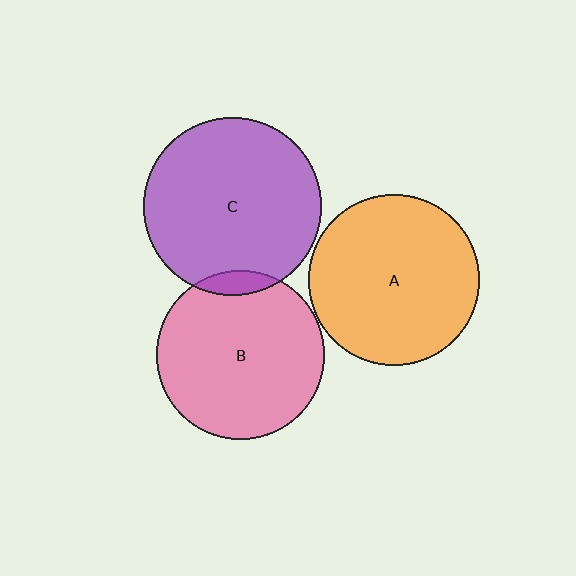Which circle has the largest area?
Circle C (purple).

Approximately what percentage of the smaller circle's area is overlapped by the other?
Approximately 5%.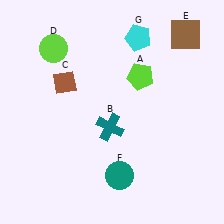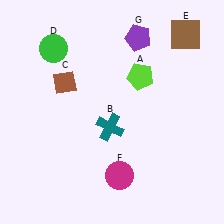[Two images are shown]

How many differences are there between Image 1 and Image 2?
There are 3 differences between the two images.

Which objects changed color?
D changed from lime to green. F changed from teal to magenta. G changed from cyan to purple.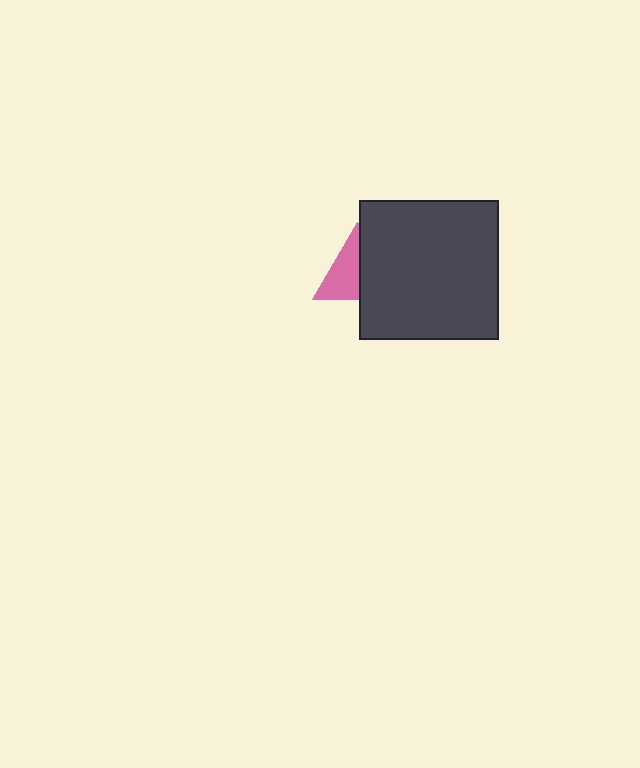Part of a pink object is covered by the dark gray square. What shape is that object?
It is a triangle.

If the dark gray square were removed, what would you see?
You would see the complete pink triangle.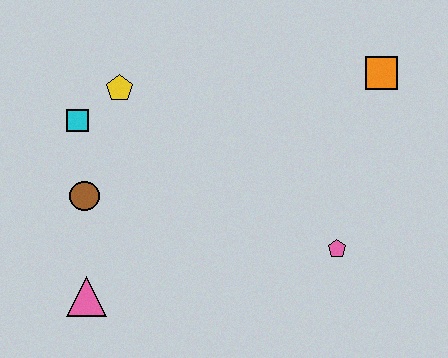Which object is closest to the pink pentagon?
The orange square is closest to the pink pentagon.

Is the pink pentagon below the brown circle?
Yes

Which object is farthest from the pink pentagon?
The cyan square is farthest from the pink pentagon.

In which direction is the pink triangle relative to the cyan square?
The pink triangle is below the cyan square.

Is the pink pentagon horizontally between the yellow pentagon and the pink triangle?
No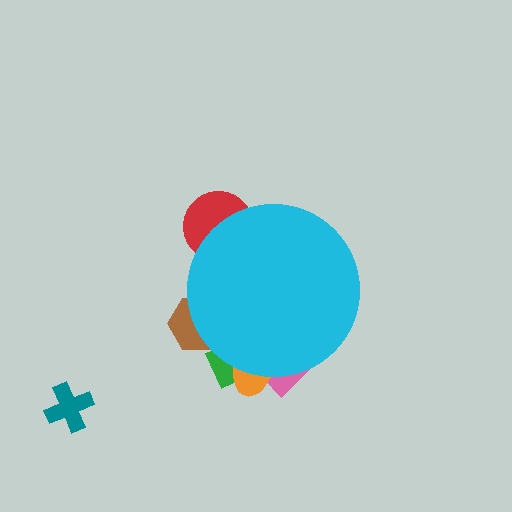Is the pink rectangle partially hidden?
Yes, the pink rectangle is partially hidden behind the cyan circle.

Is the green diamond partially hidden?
Yes, the green diamond is partially hidden behind the cyan circle.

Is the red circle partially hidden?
Yes, the red circle is partially hidden behind the cyan circle.